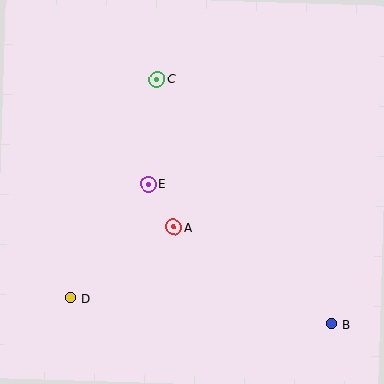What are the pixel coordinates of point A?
Point A is at (174, 227).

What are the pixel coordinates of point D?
Point D is at (71, 298).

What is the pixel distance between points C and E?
The distance between C and E is 105 pixels.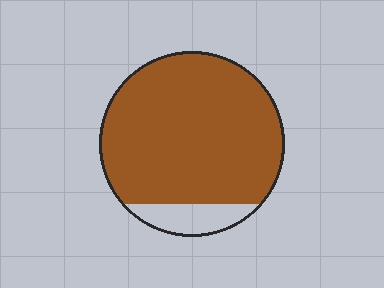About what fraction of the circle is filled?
About seven eighths (7/8).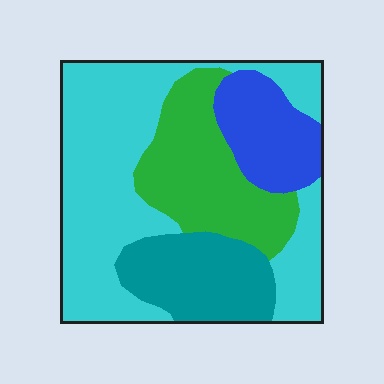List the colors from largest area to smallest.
From largest to smallest: cyan, green, teal, blue.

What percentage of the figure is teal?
Teal takes up between a sixth and a third of the figure.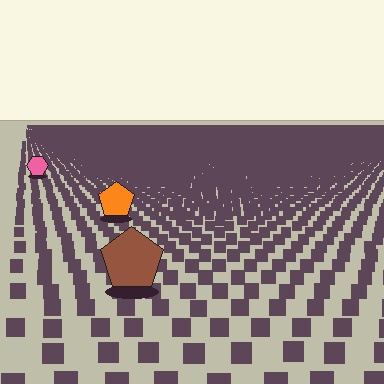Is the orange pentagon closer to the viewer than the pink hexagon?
Yes. The orange pentagon is closer — you can tell from the texture gradient: the ground texture is coarser near it.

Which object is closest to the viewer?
The brown pentagon is closest. The texture marks near it are larger and more spread out.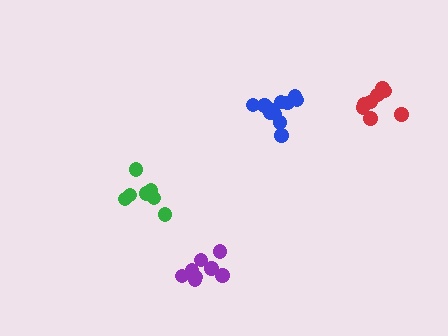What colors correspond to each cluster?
The clusters are colored: green, blue, red, purple.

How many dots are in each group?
Group 1: 7 dots, Group 2: 11 dots, Group 3: 8 dots, Group 4: 8 dots (34 total).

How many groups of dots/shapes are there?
There are 4 groups.